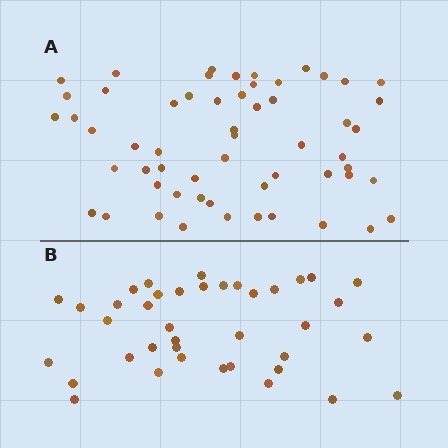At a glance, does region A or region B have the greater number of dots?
Region A (the top region) has more dots.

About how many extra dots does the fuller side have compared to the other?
Region A has approximately 20 more dots than region B.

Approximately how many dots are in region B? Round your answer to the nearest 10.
About 40 dots. (The exact count is 39, which rounds to 40.)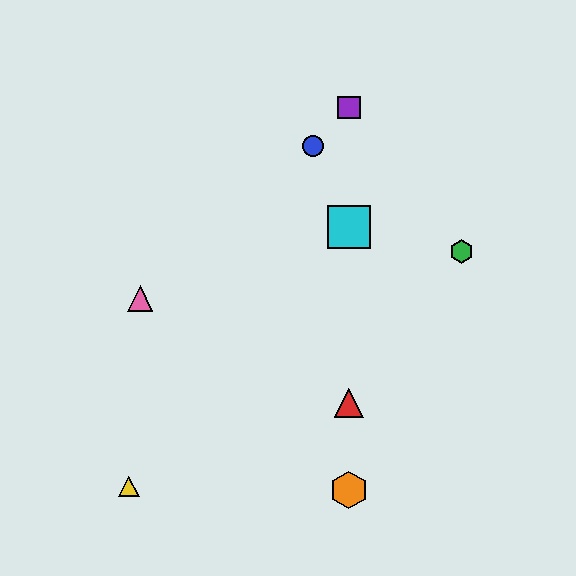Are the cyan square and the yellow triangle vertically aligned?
No, the cyan square is at x≈349 and the yellow triangle is at x≈129.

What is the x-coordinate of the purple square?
The purple square is at x≈349.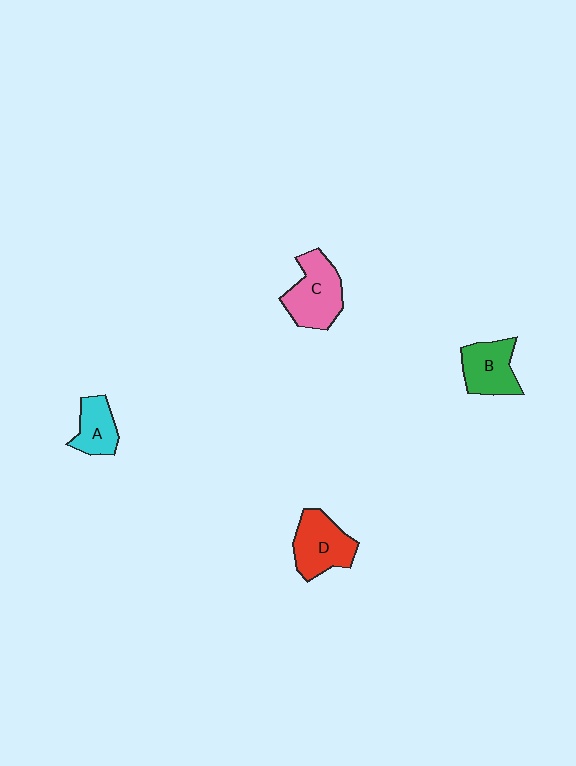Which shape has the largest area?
Shape C (pink).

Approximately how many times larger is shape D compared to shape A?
Approximately 1.5 times.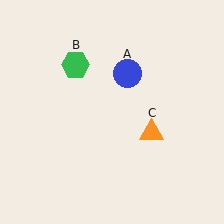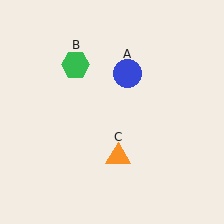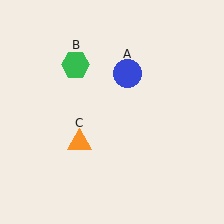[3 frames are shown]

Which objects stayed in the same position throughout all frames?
Blue circle (object A) and green hexagon (object B) remained stationary.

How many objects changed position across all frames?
1 object changed position: orange triangle (object C).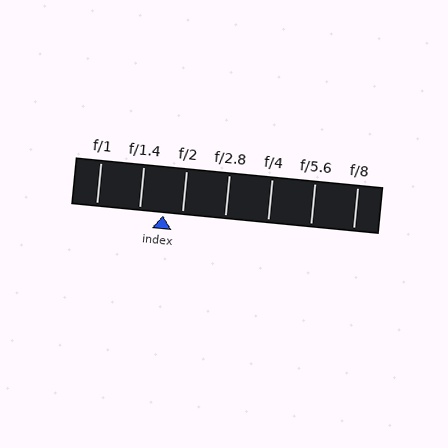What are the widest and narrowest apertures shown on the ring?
The widest aperture shown is f/1 and the narrowest is f/8.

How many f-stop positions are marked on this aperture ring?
There are 7 f-stop positions marked.